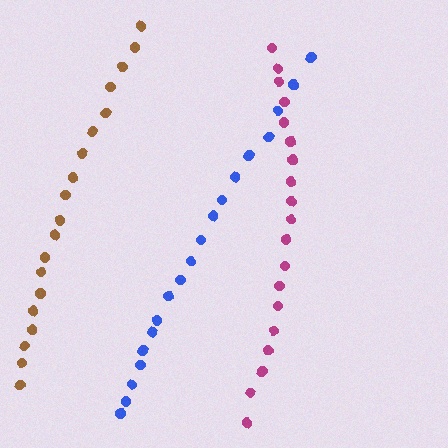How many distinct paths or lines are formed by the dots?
There are 3 distinct paths.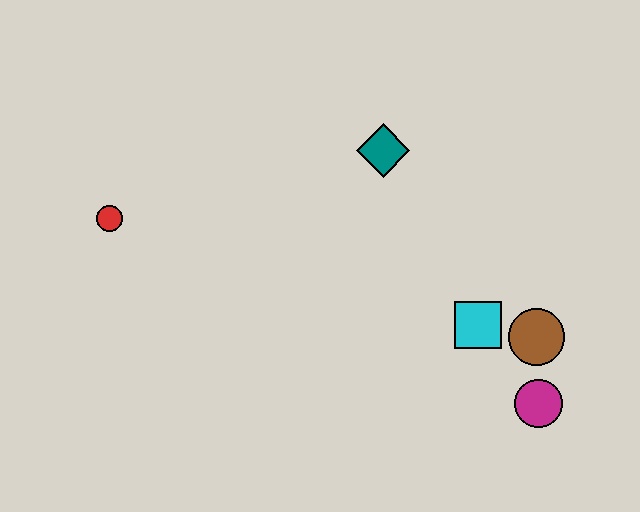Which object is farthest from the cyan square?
The red circle is farthest from the cyan square.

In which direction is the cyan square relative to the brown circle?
The cyan square is to the left of the brown circle.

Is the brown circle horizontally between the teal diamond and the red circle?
No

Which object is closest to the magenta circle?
The brown circle is closest to the magenta circle.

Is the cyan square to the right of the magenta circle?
No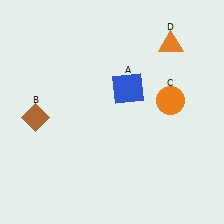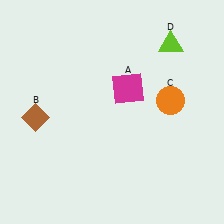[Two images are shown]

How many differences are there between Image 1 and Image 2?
There are 2 differences between the two images.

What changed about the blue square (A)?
In Image 1, A is blue. In Image 2, it changed to magenta.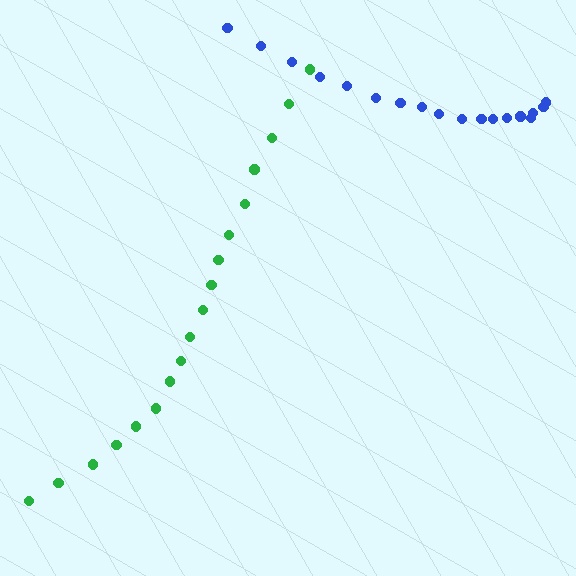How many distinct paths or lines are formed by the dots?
There are 2 distinct paths.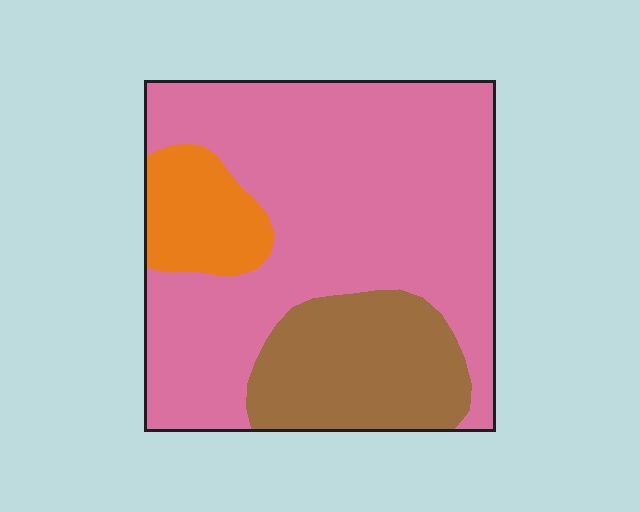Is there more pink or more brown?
Pink.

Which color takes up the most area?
Pink, at roughly 65%.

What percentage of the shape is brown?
Brown covers around 20% of the shape.